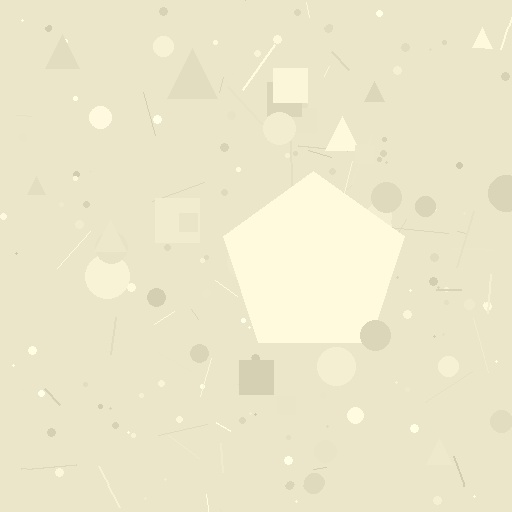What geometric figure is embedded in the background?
A pentagon is embedded in the background.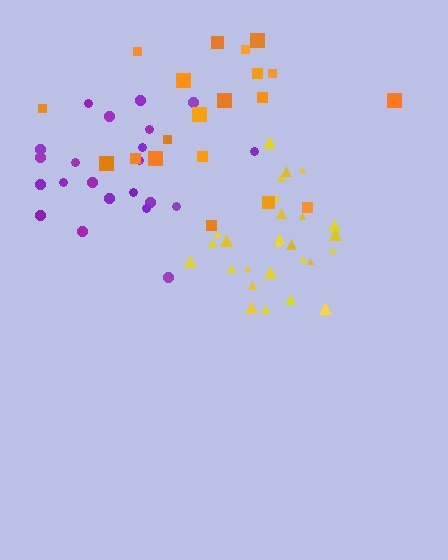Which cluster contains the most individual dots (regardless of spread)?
Yellow (27).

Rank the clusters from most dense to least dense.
yellow, purple, orange.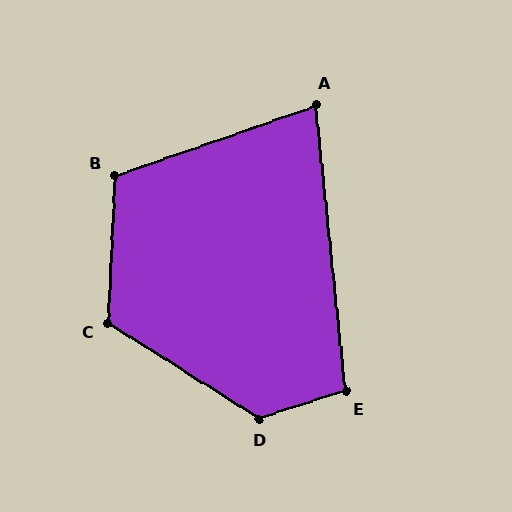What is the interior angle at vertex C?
Approximately 120 degrees (obtuse).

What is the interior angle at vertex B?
Approximately 112 degrees (obtuse).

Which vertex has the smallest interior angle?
A, at approximately 77 degrees.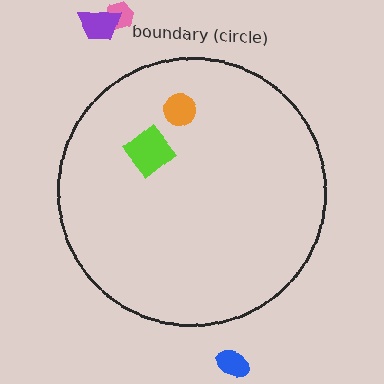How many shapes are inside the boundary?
2 inside, 3 outside.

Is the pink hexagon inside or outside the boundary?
Outside.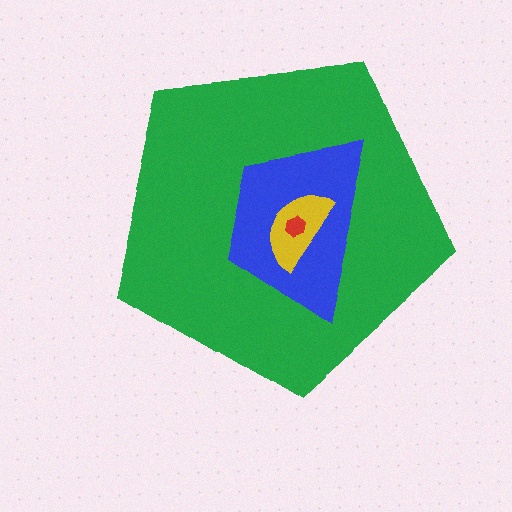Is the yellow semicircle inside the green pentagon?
Yes.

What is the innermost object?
The red hexagon.